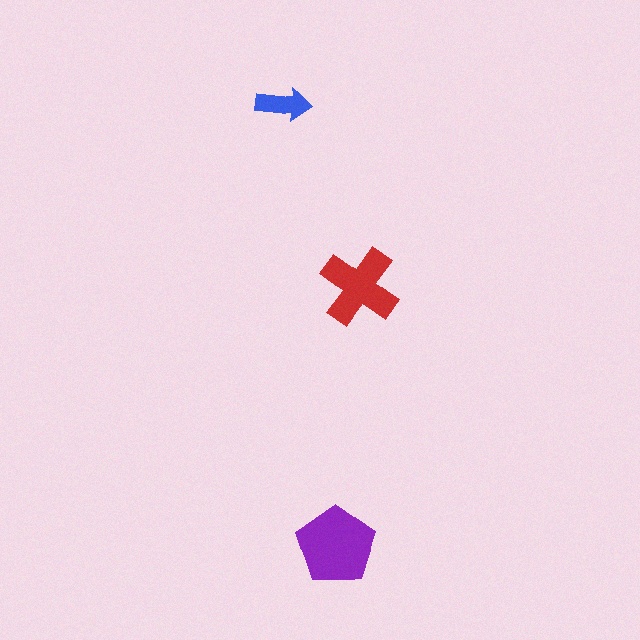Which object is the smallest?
The blue arrow.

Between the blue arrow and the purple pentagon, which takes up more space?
The purple pentagon.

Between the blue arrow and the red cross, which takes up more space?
The red cross.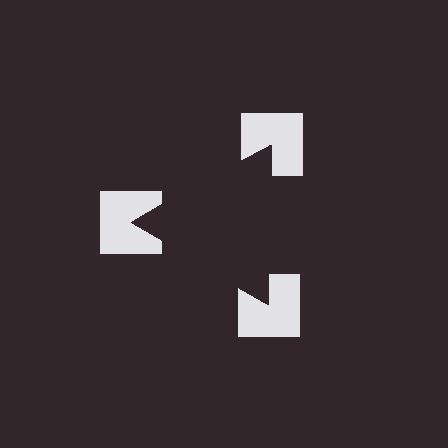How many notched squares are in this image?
There are 3 — one at each vertex of the illusory triangle.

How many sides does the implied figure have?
3 sides.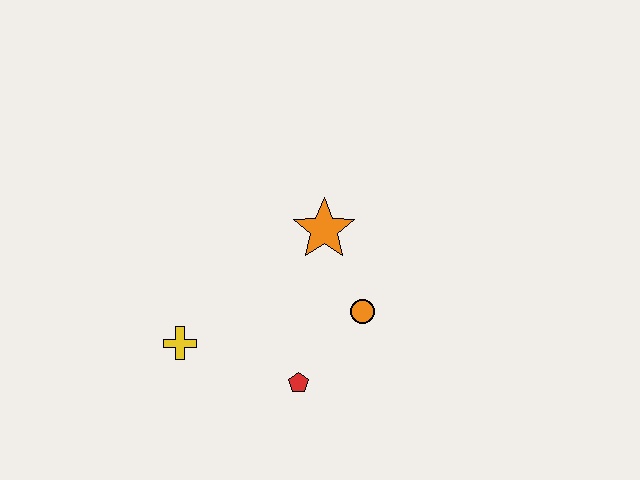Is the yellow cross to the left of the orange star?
Yes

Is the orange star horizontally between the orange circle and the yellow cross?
Yes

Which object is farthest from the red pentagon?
The orange star is farthest from the red pentagon.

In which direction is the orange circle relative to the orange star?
The orange circle is below the orange star.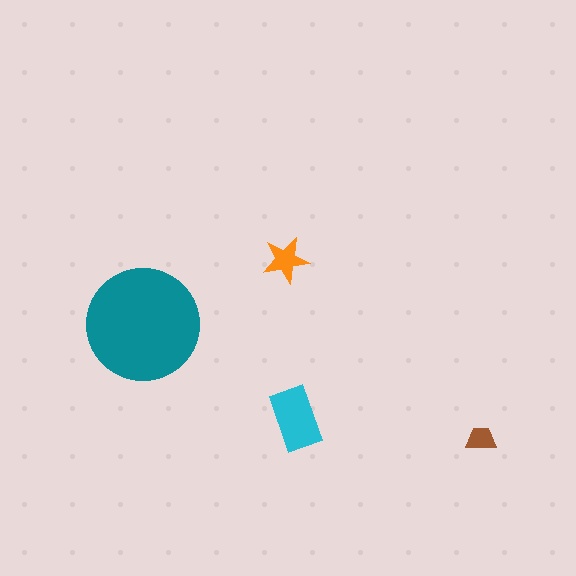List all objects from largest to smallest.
The teal circle, the cyan rectangle, the orange star, the brown trapezoid.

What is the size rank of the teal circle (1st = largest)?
1st.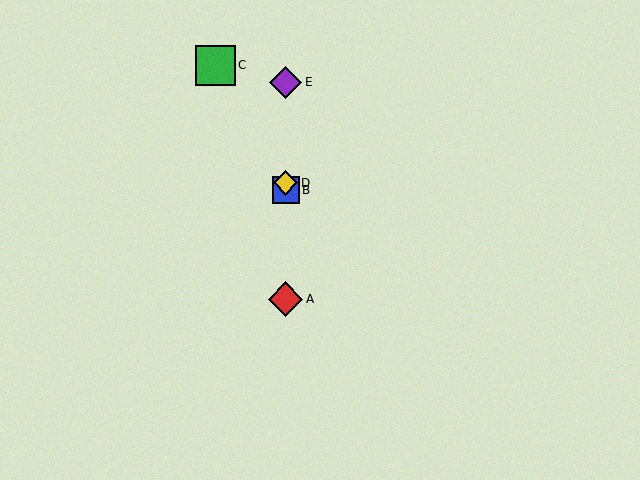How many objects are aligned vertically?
4 objects (A, B, D, E) are aligned vertically.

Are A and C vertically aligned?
No, A is at x≈286 and C is at x≈216.